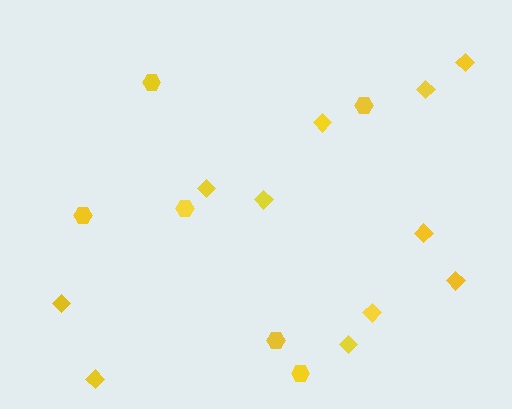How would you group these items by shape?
There are 2 groups: one group of diamonds (11) and one group of hexagons (6).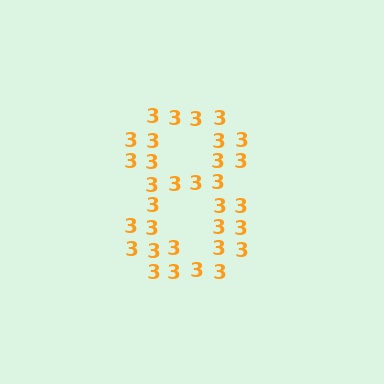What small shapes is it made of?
It is made of small digit 3's.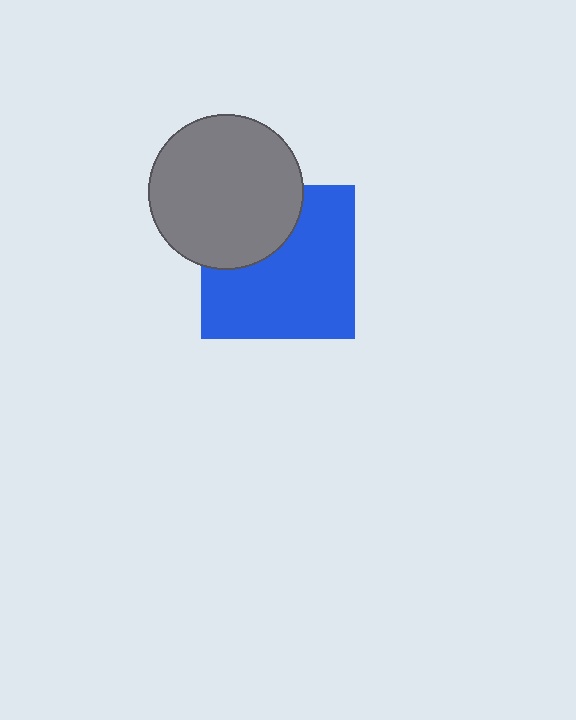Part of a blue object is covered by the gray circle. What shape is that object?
It is a square.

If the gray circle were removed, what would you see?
You would see the complete blue square.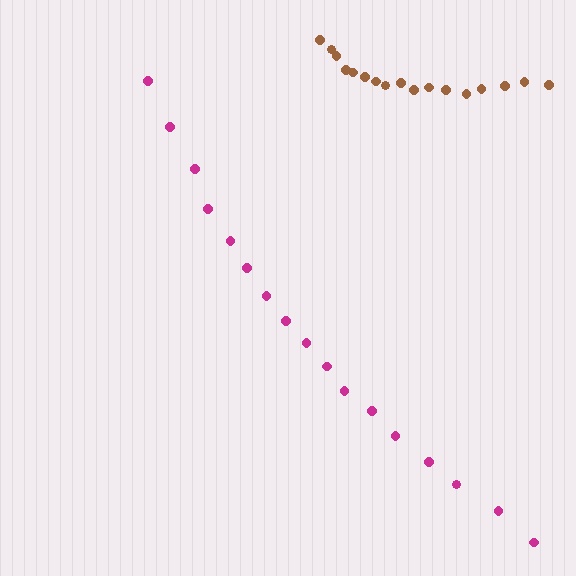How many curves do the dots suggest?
There are 2 distinct paths.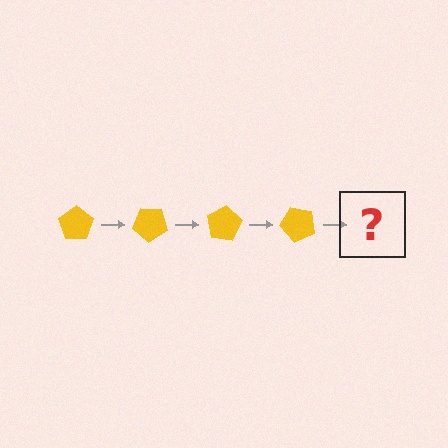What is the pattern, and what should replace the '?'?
The pattern is that the pentagon rotates 40 degrees each step. The '?' should be a yellow pentagon rotated 160 degrees.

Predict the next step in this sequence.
The next step is a yellow pentagon rotated 160 degrees.